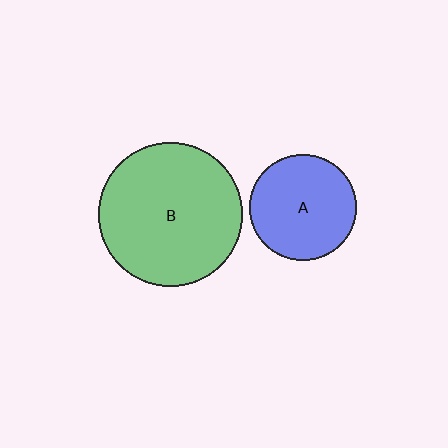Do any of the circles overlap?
No, none of the circles overlap.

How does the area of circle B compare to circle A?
Approximately 1.8 times.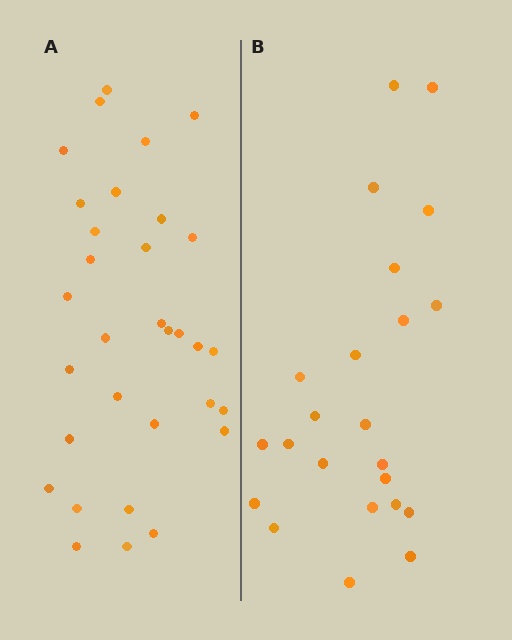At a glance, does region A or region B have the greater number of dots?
Region A (the left region) has more dots.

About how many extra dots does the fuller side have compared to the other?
Region A has roughly 8 or so more dots than region B.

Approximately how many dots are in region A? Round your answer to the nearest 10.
About 30 dots. (The exact count is 32, which rounds to 30.)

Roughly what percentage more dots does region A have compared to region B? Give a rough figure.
About 40% more.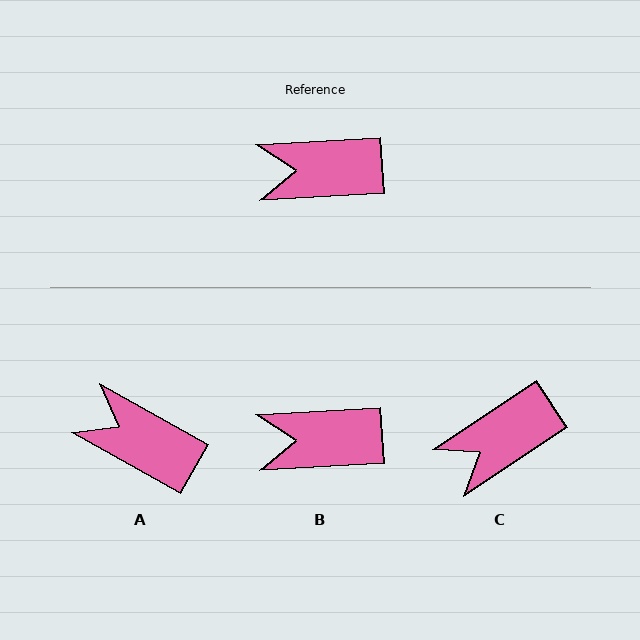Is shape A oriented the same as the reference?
No, it is off by about 33 degrees.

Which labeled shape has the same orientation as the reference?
B.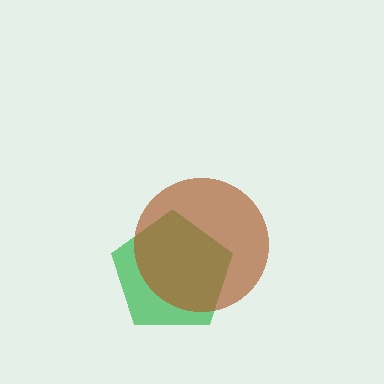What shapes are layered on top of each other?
The layered shapes are: a green pentagon, a brown circle.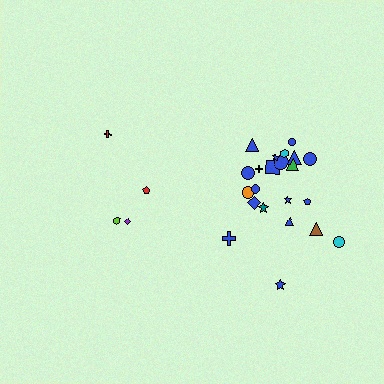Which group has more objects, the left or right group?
The right group.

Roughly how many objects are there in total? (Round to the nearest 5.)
Roughly 25 objects in total.